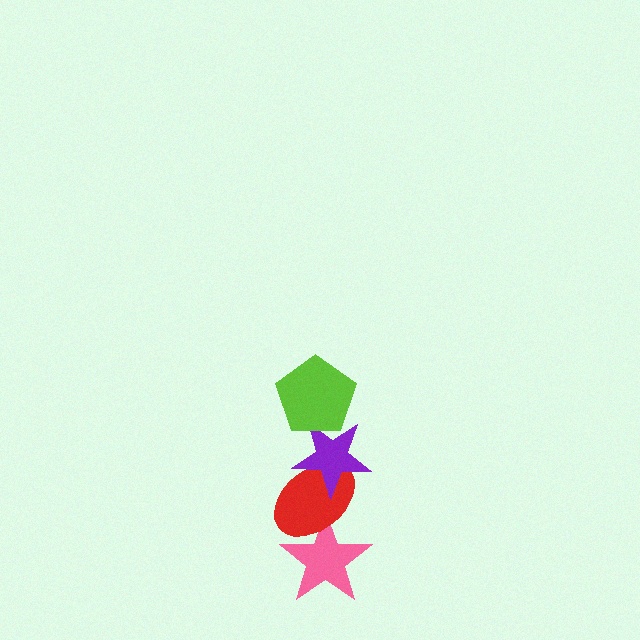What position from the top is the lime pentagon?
The lime pentagon is 1st from the top.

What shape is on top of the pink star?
The red ellipse is on top of the pink star.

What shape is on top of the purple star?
The lime pentagon is on top of the purple star.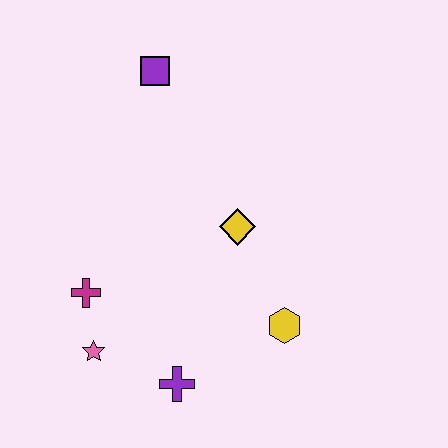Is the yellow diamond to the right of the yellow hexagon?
No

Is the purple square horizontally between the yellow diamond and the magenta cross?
Yes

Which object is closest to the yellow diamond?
The yellow hexagon is closest to the yellow diamond.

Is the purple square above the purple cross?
Yes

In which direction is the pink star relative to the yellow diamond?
The pink star is to the left of the yellow diamond.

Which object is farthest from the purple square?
The purple cross is farthest from the purple square.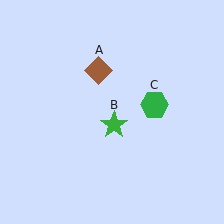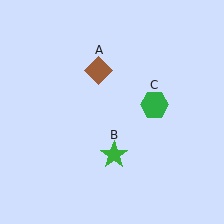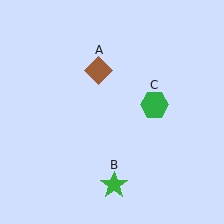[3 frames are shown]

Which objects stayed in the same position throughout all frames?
Brown diamond (object A) and green hexagon (object C) remained stationary.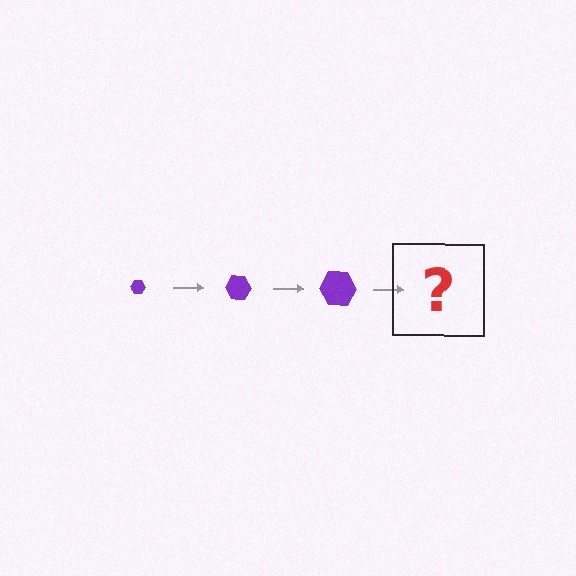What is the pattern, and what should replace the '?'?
The pattern is that the hexagon gets progressively larger each step. The '?' should be a purple hexagon, larger than the previous one.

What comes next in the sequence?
The next element should be a purple hexagon, larger than the previous one.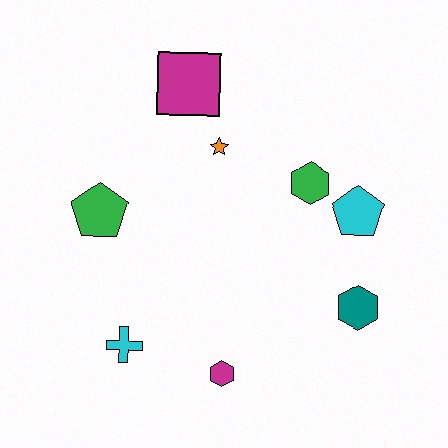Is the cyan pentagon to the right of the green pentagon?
Yes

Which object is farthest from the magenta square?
The magenta hexagon is farthest from the magenta square.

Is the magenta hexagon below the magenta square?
Yes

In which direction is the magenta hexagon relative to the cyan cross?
The magenta hexagon is to the right of the cyan cross.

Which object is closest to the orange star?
The magenta square is closest to the orange star.